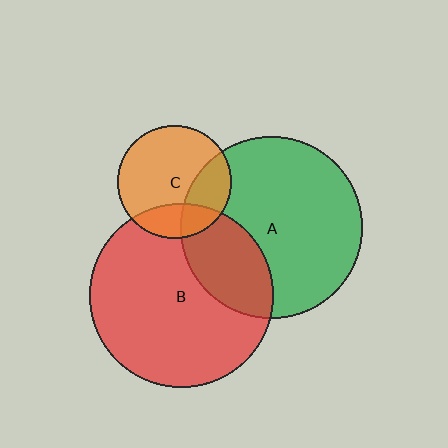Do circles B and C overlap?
Yes.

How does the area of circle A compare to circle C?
Approximately 2.6 times.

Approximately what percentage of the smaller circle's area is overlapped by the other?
Approximately 20%.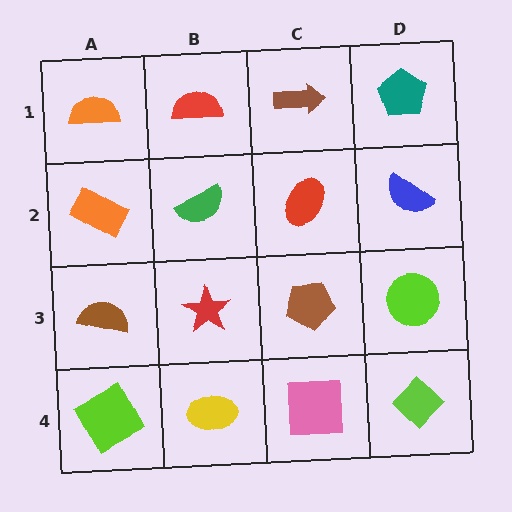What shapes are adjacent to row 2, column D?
A teal pentagon (row 1, column D), a lime circle (row 3, column D), a red ellipse (row 2, column C).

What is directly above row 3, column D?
A blue semicircle.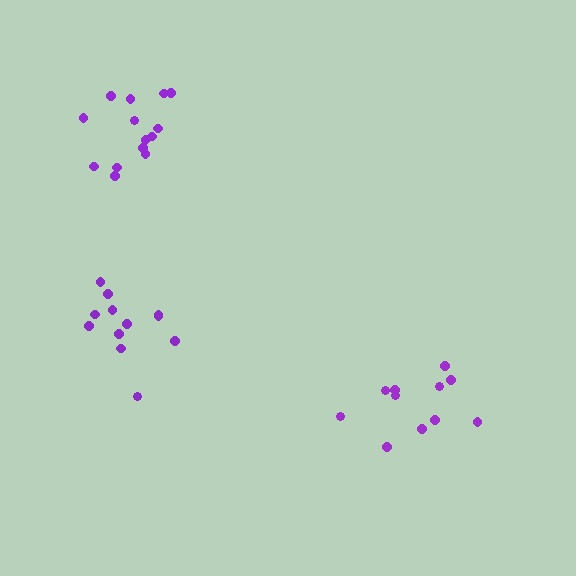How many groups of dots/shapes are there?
There are 3 groups.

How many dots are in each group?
Group 1: 11 dots, Group 2: 14 dots, Group 3: 12 dots (37 total).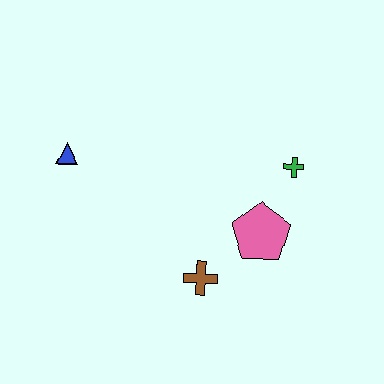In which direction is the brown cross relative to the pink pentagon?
The brown cross is to the left of the pink pentagon.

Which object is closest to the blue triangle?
The brown cross is closest to the blue triangle.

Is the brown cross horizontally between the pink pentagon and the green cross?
No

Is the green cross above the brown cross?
Yes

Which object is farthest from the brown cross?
The blue triangle is farthest from the brown cross.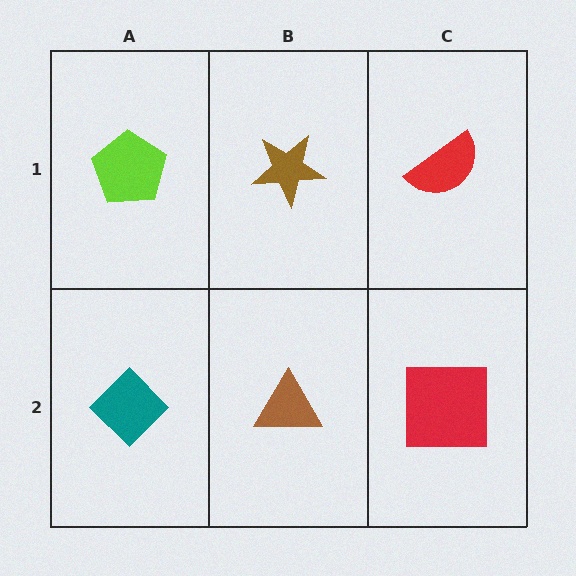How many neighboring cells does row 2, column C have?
2.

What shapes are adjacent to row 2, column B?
A brown star (row 1, column B), a teal diamond (row 2, column A), a red square (row 2, column C).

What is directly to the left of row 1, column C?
A brown star.